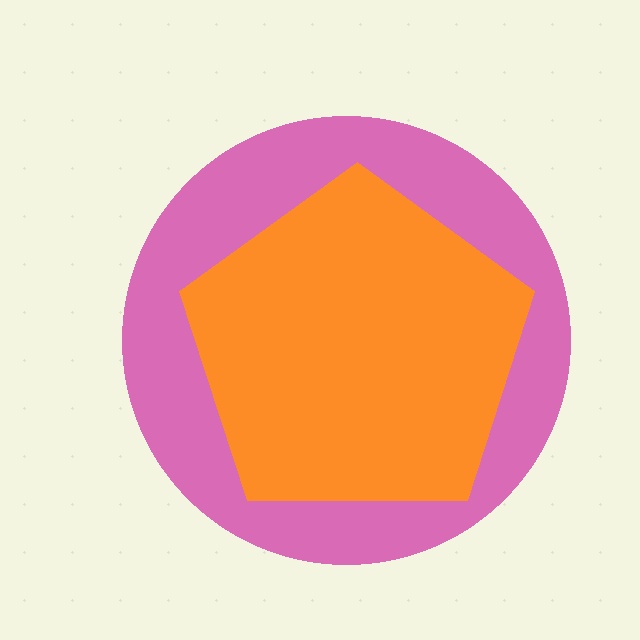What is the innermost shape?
The orange pentagon.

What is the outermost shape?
The pink circle.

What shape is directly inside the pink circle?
The orange pentagon.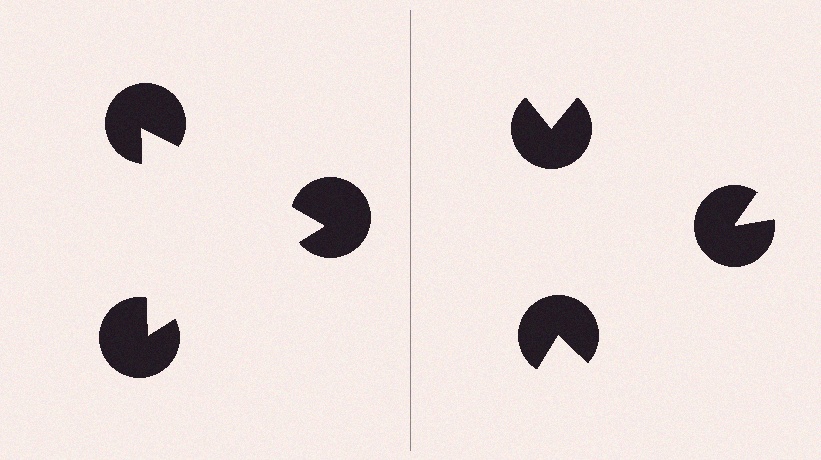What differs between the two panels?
The pac-man discs are positioned identically on both sides; only the wedge orientations differ. On the left they align to a triangle; on the right they are misaligned.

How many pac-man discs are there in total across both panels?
6 — 3 on each side.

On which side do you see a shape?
An illusory triangle appears on the left side. On the right side the wedge cuts are rotated, so no coherent shape forms.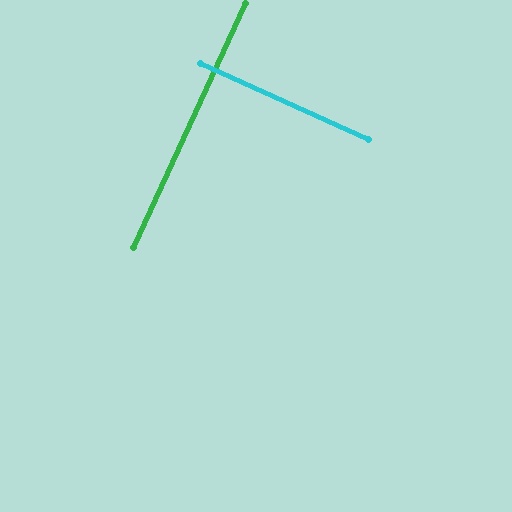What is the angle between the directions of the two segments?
Approximately 90 degrees.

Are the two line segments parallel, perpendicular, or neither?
Perpendicular — they meet at approximately 90°.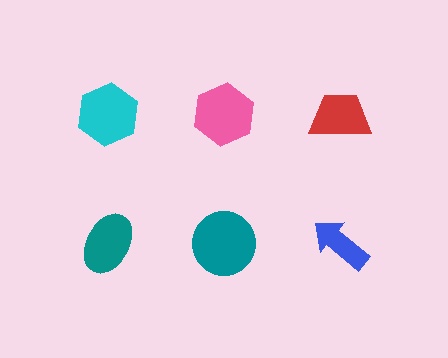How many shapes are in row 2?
3 shapes.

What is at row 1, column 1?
A cyan hexagon.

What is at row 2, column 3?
A blue arrow.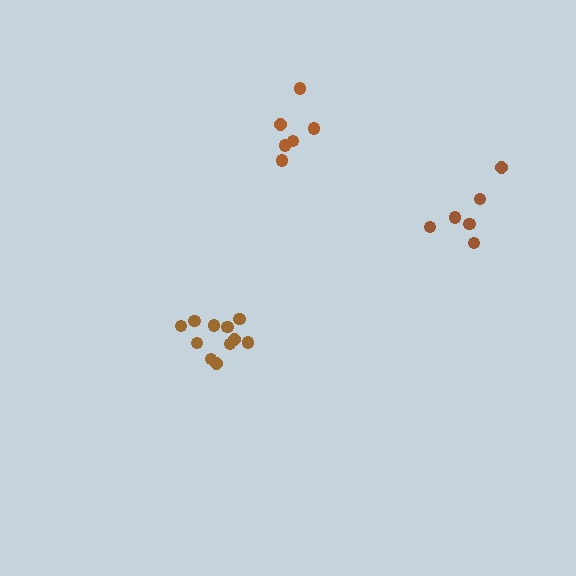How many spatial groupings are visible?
There are 3 spatial groupings.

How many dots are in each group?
Group 1: 11 dots, Group 2: 6 dots, Group 3: 6 dots (23 total).